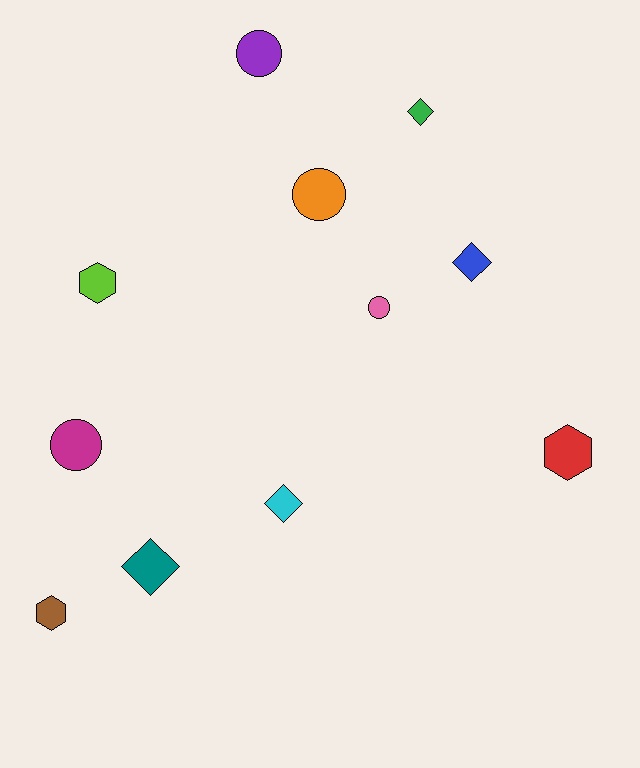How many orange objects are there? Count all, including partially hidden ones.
There is 1 orange object.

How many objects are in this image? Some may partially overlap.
There are 11 objects.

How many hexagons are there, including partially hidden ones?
There are 3 hexagons.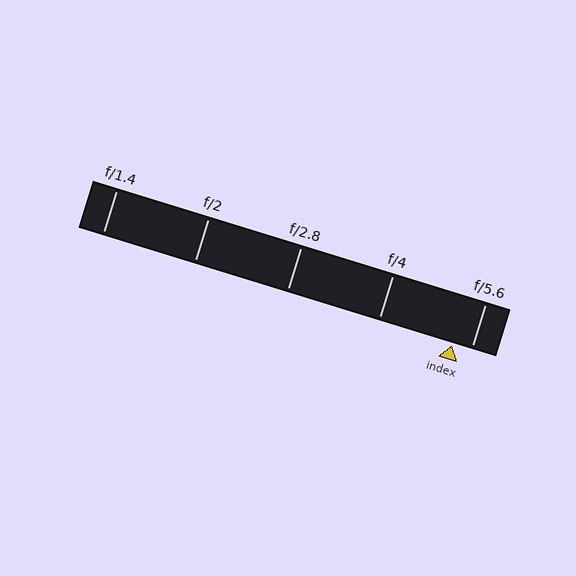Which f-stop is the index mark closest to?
The index mark is closest to f/5.6.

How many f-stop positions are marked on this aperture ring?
There are 5 f-stop positions marked.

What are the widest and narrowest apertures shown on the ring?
The widest aperture shown is f/1.4 and the narrowest is f/5.6.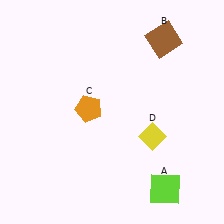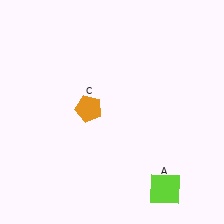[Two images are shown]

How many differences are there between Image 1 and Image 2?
There are 2 differences between the two images.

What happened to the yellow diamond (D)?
The yellow diamond (D) was removed in Image 2. It was in the bottom-right area of Image 1.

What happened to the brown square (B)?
The brown square (B) was removed in Image 2. It was in the top-right area of Image 1.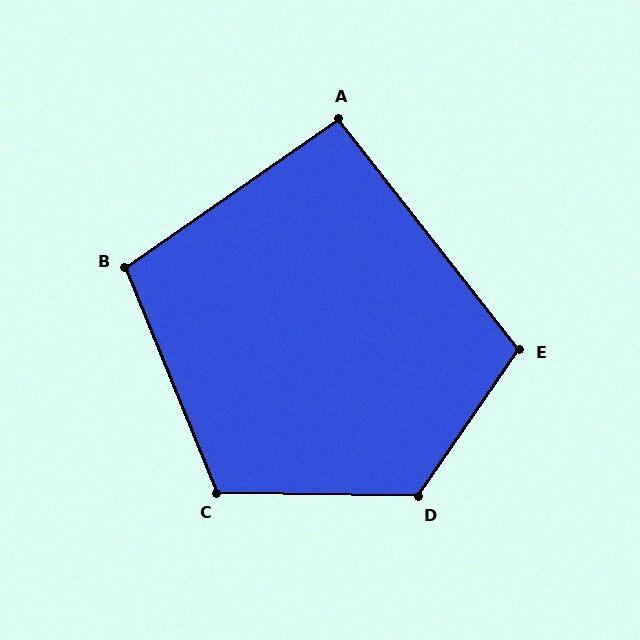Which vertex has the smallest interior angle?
A, at approximately 93 degrees.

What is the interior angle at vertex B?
Approximately 103 degrees (obtuse).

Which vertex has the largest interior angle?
D, at approximately 124 degrees.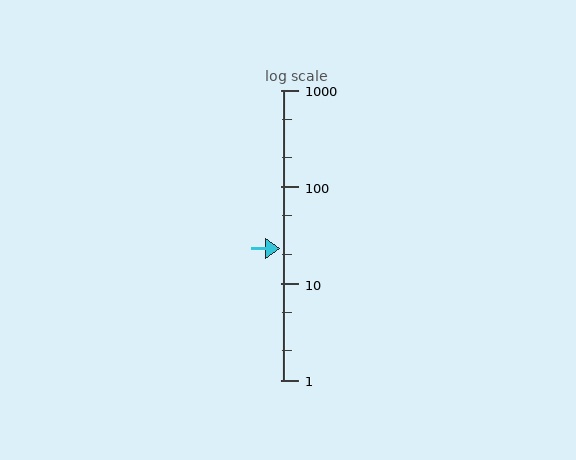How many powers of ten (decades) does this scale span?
The scale spans 3 decades, from 1 to 1000.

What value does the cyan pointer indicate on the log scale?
The pointer indicates approximately 23.